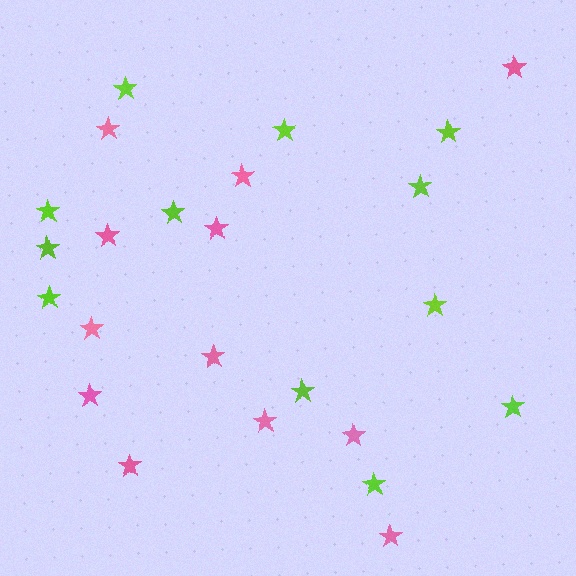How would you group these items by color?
There are 2 groups: one group of pink stars (12) and one group of lime stars (12).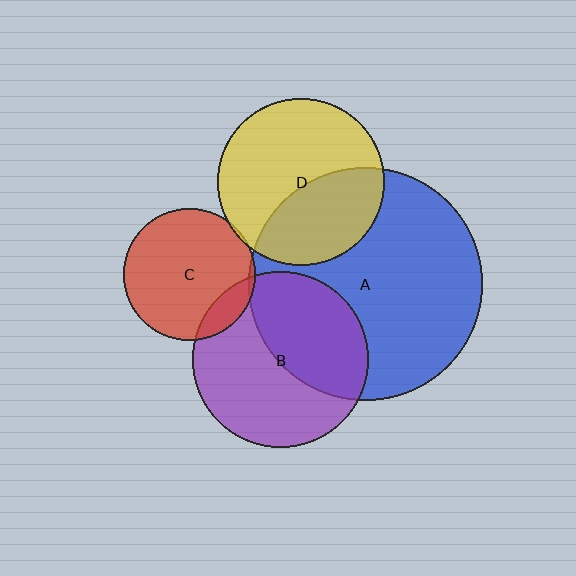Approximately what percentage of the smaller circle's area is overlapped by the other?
Approximately 45%.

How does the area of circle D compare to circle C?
Approximately 1.6 times.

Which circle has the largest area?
Circle A (blue).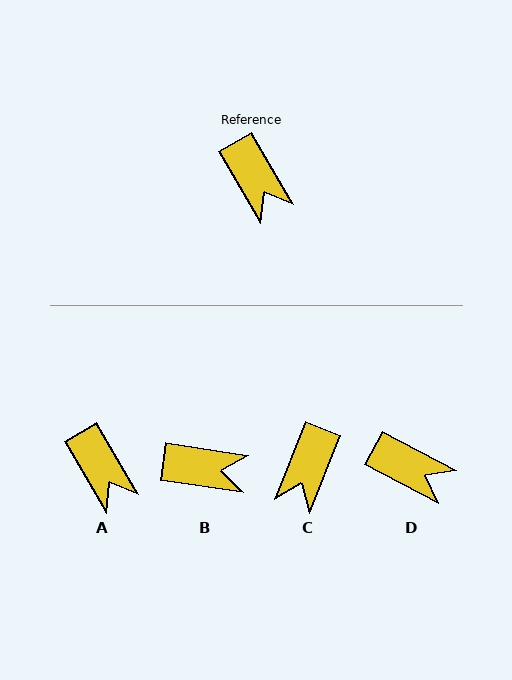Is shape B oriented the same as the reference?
No, it is off by about 51 degrees.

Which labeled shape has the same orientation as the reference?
A.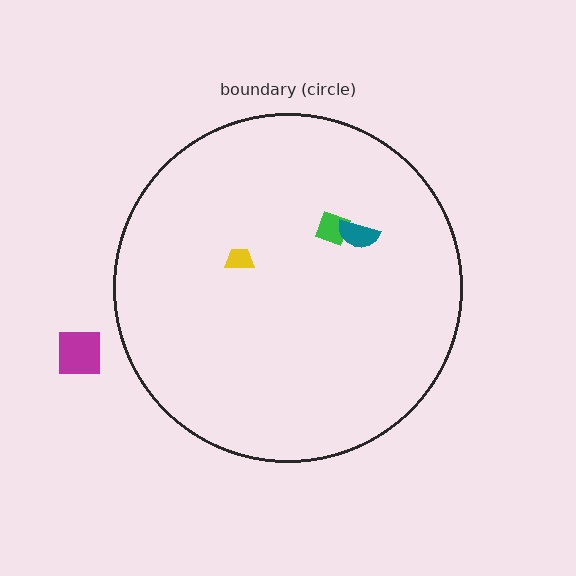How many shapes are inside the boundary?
3 inside, 1 outside.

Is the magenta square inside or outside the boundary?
Outside.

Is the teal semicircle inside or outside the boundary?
Inside.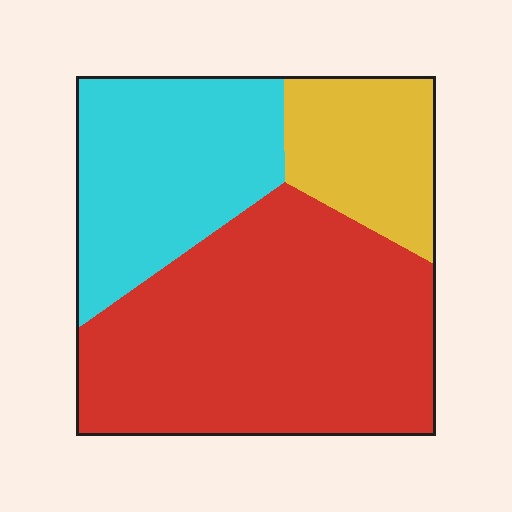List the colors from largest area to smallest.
From largest to smallest: red, cyan, yellow.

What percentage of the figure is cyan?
Cyan covers 29% of the figure.